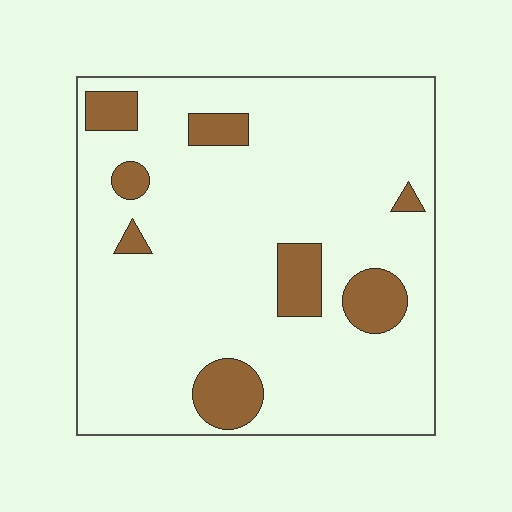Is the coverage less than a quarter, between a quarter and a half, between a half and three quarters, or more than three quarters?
Less than a quarter.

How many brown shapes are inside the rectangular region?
8.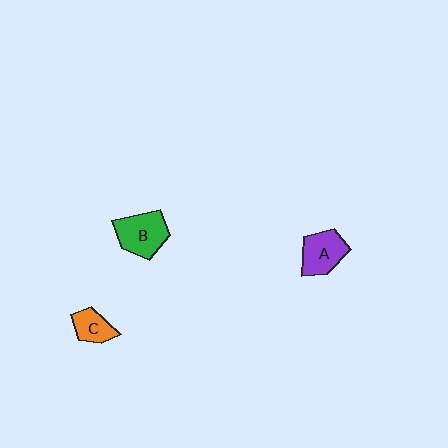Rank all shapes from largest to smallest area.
From largest to smallest: B (green), A (purple), C (orange).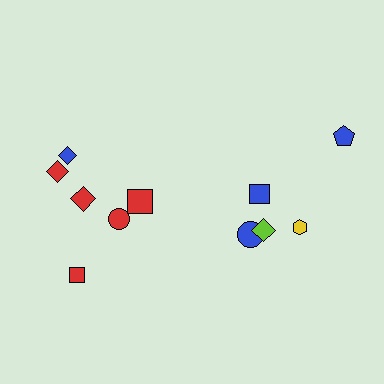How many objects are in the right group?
There are 5 objects.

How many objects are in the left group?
There are 7 objects.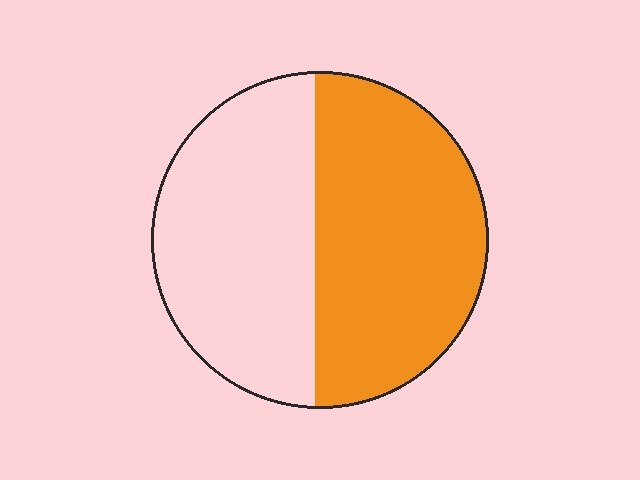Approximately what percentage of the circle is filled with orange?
Approximately 50%.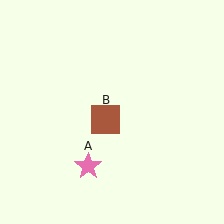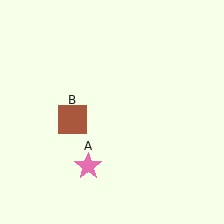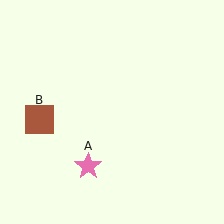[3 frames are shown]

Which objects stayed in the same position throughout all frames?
Pink star (object A) remained stationary.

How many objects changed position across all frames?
1 object changed position: brown square (object B).